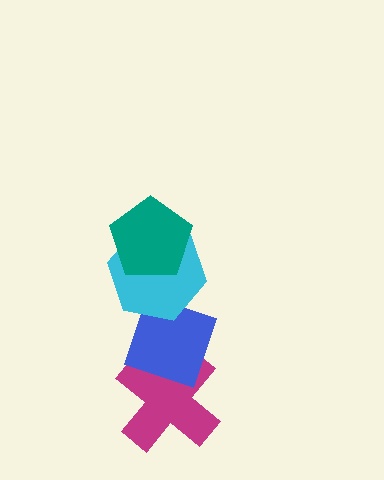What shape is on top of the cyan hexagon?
The teal pentagon is on top of the cyan hexagon.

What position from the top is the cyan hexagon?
The cyan hexagon is 2nd from the top.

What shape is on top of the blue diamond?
The cyan hexagon is on top of the blue diamond.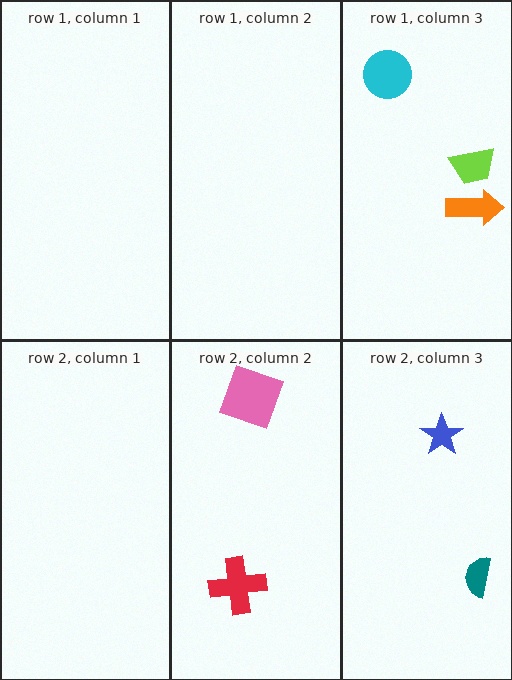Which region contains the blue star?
The row 2, column 3 region.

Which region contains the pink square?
The row 2, column 2 region.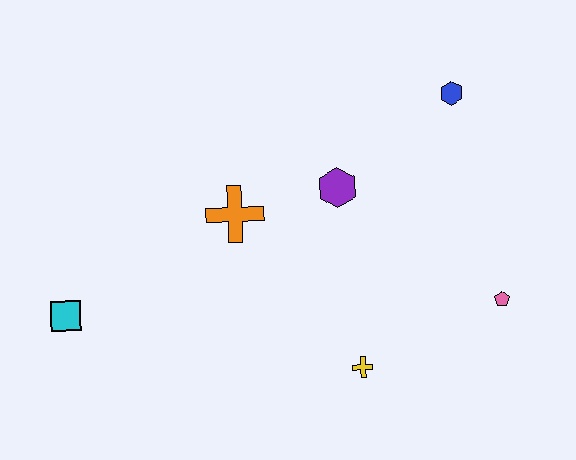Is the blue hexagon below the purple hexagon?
No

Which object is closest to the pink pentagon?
The yellow cross is closest to the pink pentagon.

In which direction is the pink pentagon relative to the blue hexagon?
The pink pentagon is below the blue hexagon.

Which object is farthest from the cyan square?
The blue hexagon is farthest from the cyan square.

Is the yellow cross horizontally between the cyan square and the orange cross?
No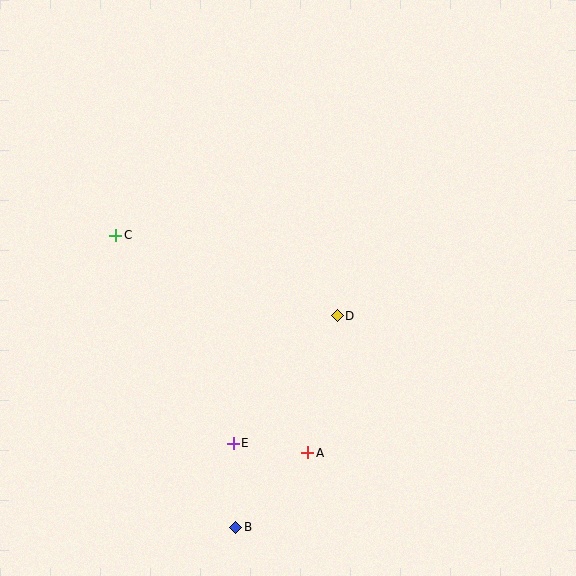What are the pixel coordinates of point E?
Point E is at (233, 443).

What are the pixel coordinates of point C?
Point C is at (116, 235).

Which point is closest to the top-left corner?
Point C is closest to the top-left corner.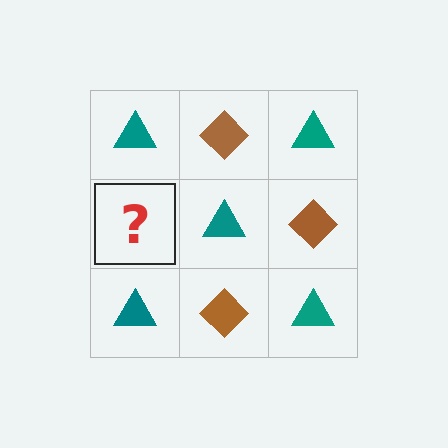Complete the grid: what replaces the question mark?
The question mark should be replaced with a brown diamond.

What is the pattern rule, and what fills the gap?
The rule is that it alternates teal triangle and brown diamond in a checkerboard pattern. The gap should be filled with a brown diamond.